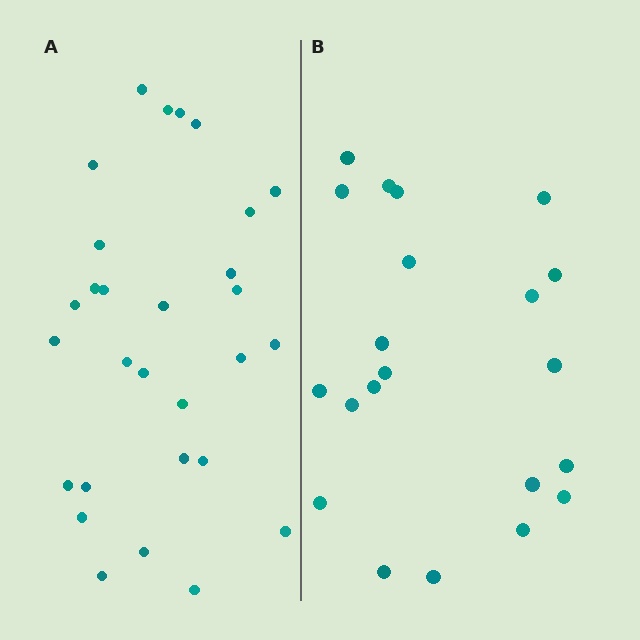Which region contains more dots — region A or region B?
Region A (the left region) has more dots.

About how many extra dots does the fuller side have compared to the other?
Region A has roughly 8 or so more dots than region B.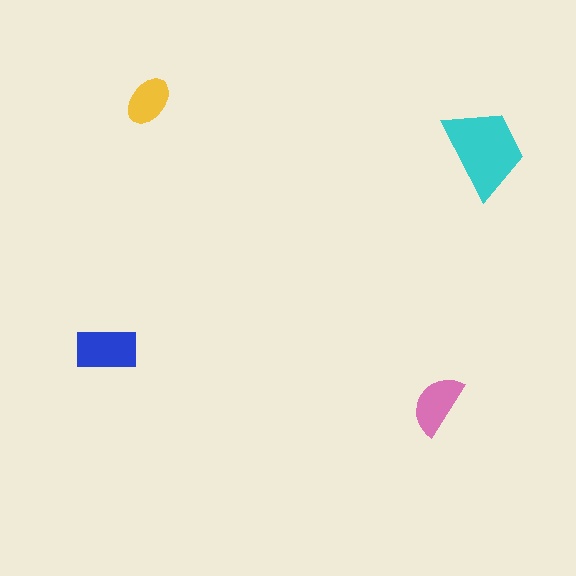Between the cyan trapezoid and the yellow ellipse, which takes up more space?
The cyan trapezoid.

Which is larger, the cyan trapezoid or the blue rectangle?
The cyan trapezoid.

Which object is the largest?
The cyan trapezoid.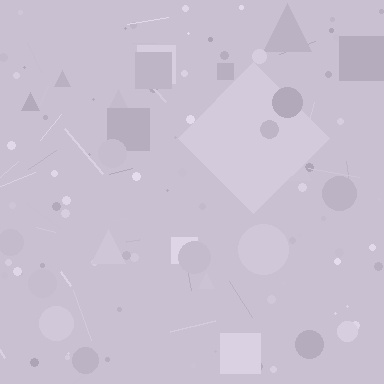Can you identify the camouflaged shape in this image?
The camouflaged shape is a diamond.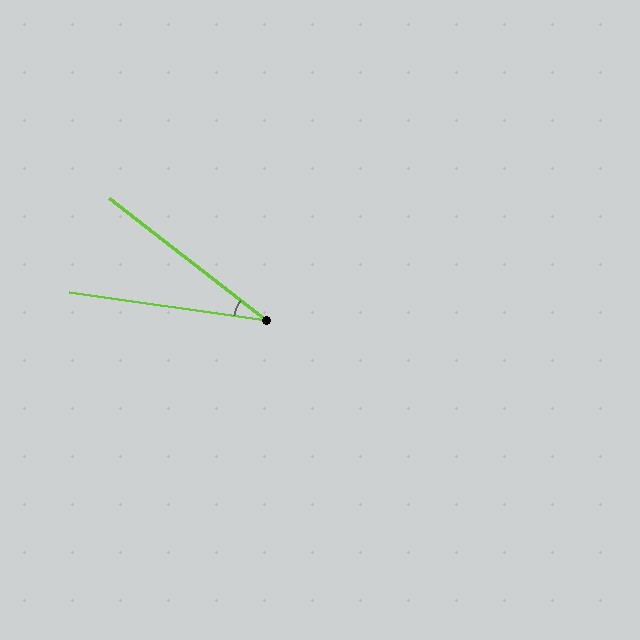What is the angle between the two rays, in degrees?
Approximately 30 degrees.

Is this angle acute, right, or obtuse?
It is acute.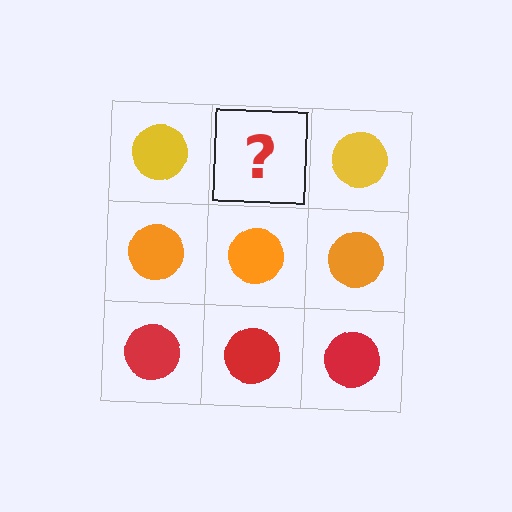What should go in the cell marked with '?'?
The missing cell should contain a yellow circle.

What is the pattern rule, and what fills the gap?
The rule is that each row has a consistent color. The gap should be filled with a yellow circle.